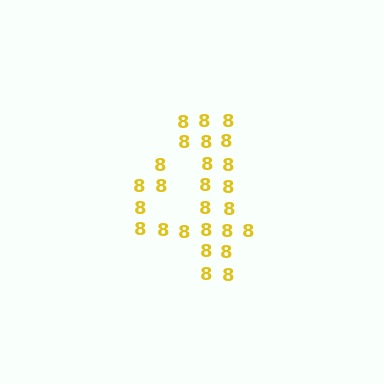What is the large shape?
The large shape is the digit 4.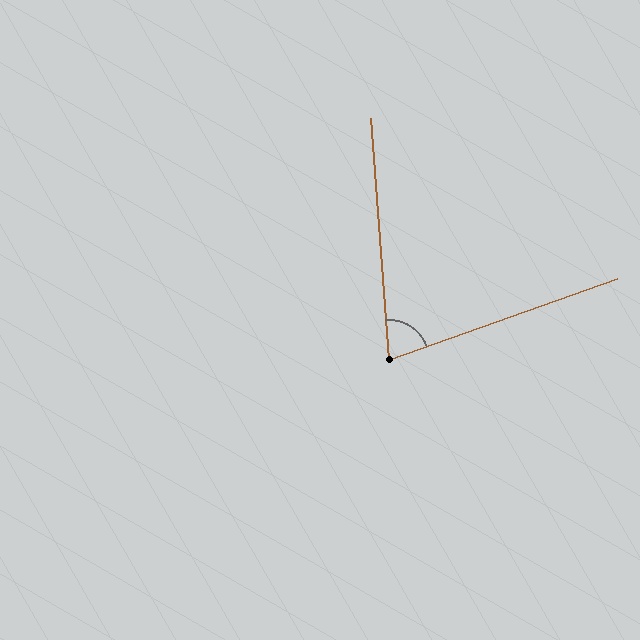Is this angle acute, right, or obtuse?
It is acute.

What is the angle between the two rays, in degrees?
Approximately 75 degrees.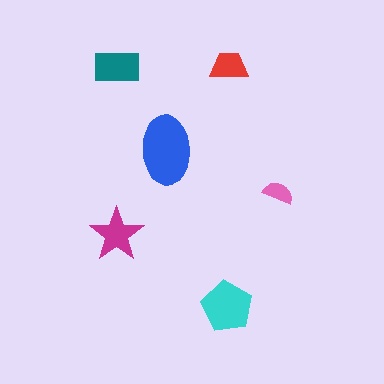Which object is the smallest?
The pink semicircle.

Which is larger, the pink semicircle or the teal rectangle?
The teal rectangle.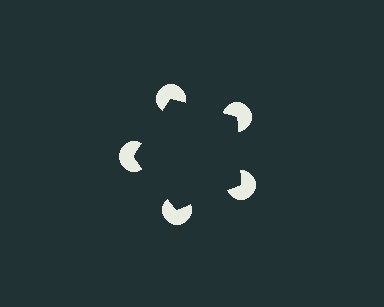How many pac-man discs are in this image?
There are 5 — one at each vertex of the illusory pentagon.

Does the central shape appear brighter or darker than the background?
It typically appears slightly darker than the background, even though no actual brightness change is drawn.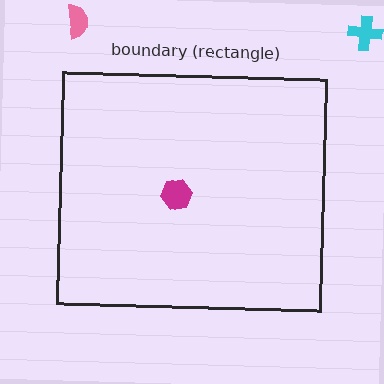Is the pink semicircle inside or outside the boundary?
Outside.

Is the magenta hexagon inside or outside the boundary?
Inside.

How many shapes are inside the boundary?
1 inside, 2 outside.